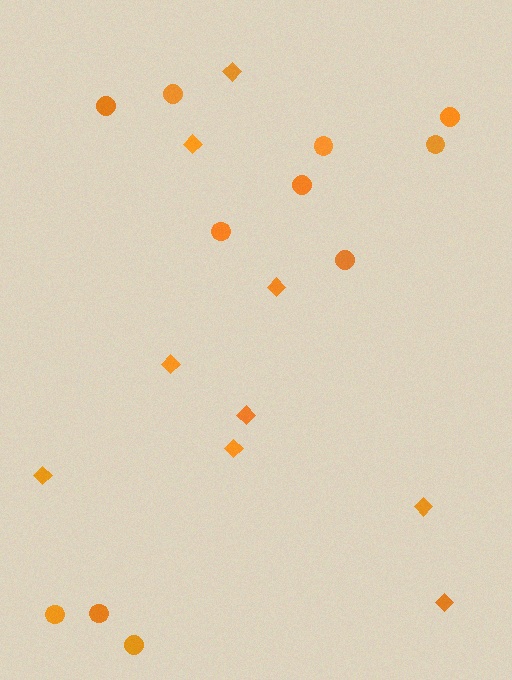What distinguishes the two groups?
There are 2 groups: one group of diamonds (9) and one group of circles (11).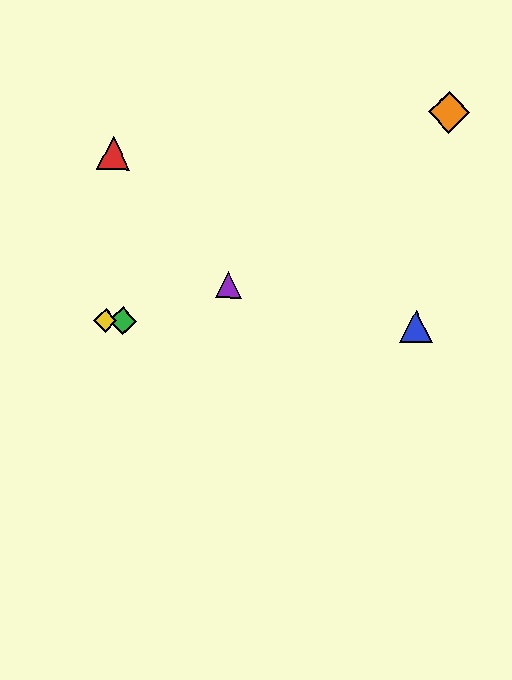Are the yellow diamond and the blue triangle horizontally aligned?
Yes, both are at y≈321.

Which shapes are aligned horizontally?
The blue triangle, the green diamond, the yellow diamond are aligned horizontally.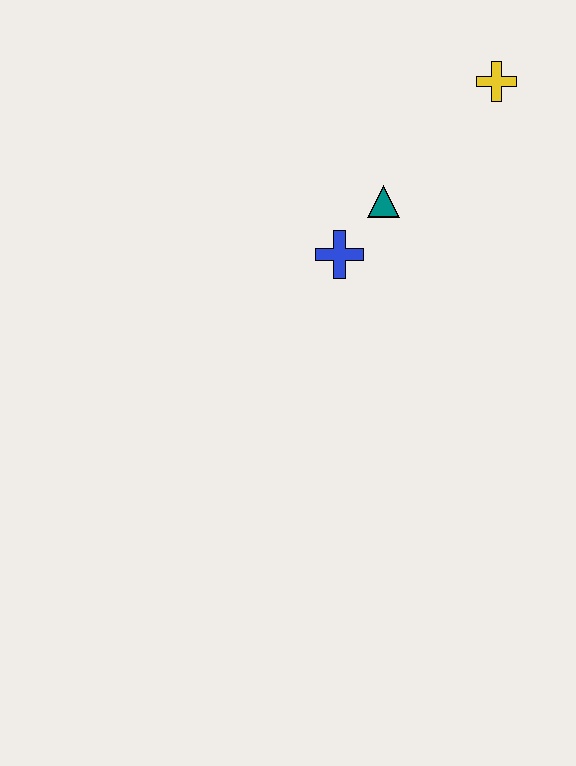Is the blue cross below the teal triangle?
Yes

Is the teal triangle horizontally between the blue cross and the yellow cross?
Yes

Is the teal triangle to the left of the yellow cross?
Yes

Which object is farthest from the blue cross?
The yellow cross is farthest from the blue cross.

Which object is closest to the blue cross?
The teal triangle is closest to the blue cross.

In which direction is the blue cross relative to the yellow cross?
The blue cross is below the yellow cross.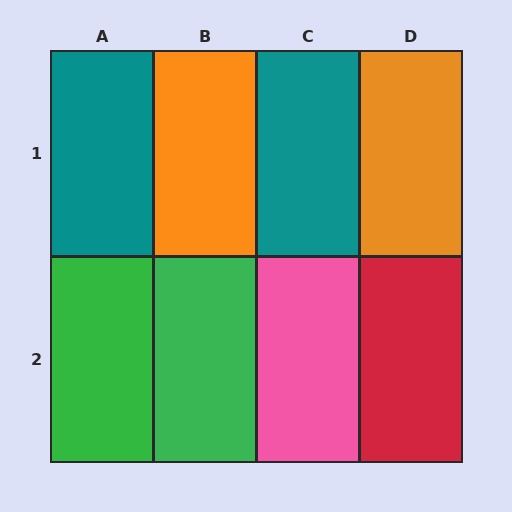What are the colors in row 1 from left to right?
Teal, orange, teal, orange.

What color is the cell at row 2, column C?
Pink.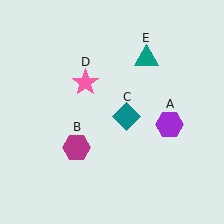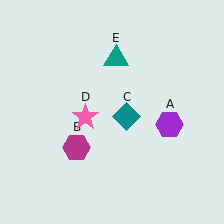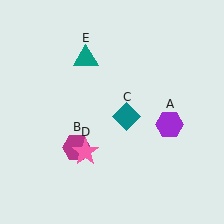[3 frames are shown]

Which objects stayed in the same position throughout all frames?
Purple hexagon (object A) and magenta hexagon (object B) and teal diamond (object C) remained stationary.